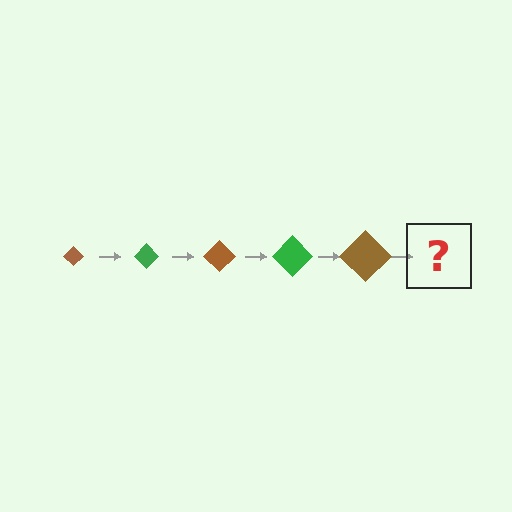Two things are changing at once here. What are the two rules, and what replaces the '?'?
The two rules are that the diamond grows larger each step and the color cycles through brown and green. The '?' should be a green diamond, larger than the previous one.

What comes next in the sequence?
The next element should be a green diamond, larger than the previous one.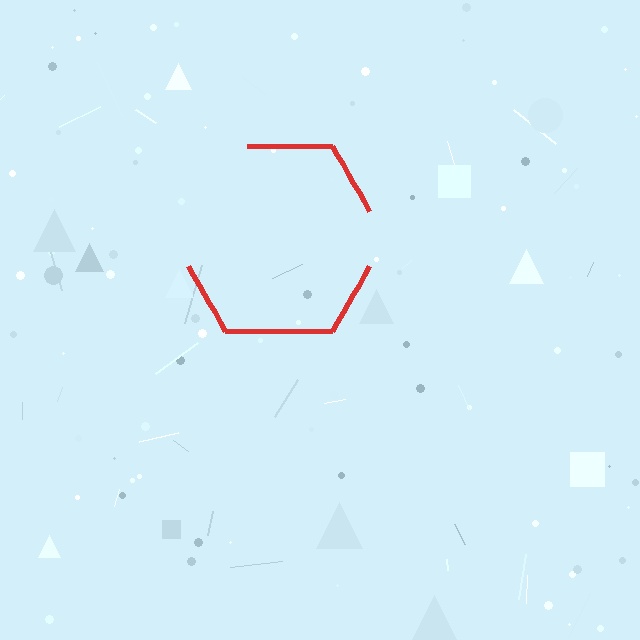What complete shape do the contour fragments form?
The contour fragments form a hexagon.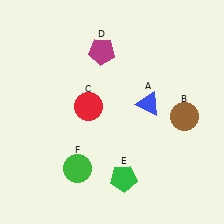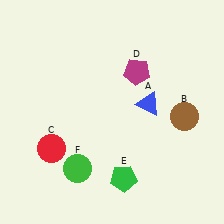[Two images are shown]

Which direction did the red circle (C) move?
The red circle (C) moved down.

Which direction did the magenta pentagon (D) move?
The magenta pentagon (D) moved right.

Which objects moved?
The objects that moved are: the red circle (C), the magenta pentagon (D).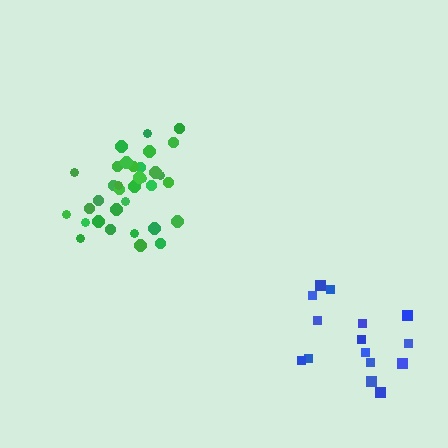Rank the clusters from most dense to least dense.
green, blue.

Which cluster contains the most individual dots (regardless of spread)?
Green (34).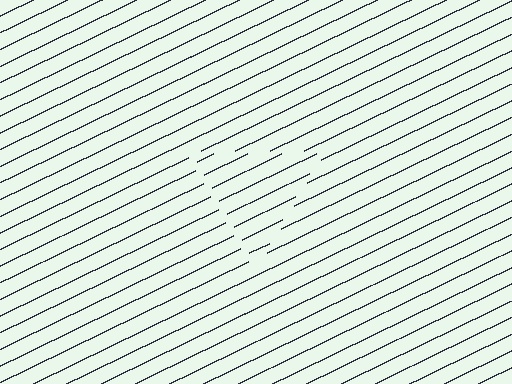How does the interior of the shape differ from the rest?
The interior of the shape contains the same grating, shifted by half a period — the contour is defined by the phase discontinuity where line-ends from the inner and outer gratings abut.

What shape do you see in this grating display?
An illusory triangle. The interior of the shape contains the same grating, shifted by half a period — the contour is defined by the phase discontinuity where line-ends from the inner and outer gratings abut.